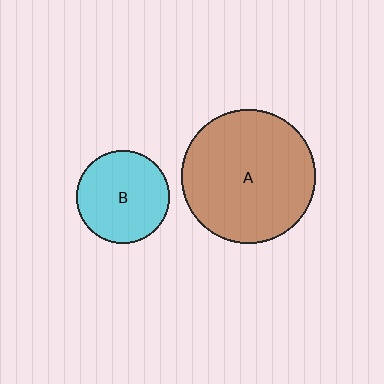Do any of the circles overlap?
No, none of the circles overlap.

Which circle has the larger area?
Circle A (brown).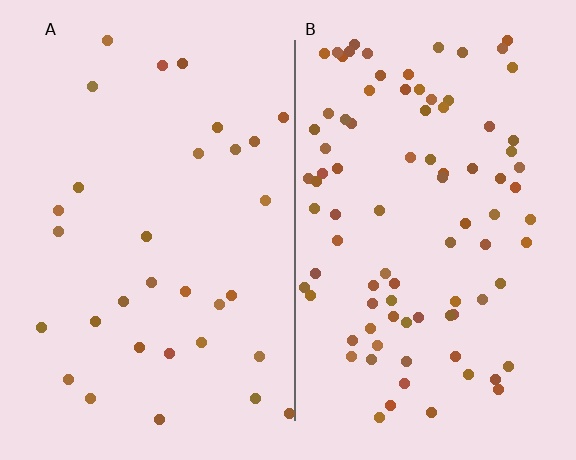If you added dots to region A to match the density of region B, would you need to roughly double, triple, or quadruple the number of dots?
Approximately triple.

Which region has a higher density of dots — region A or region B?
B (the right).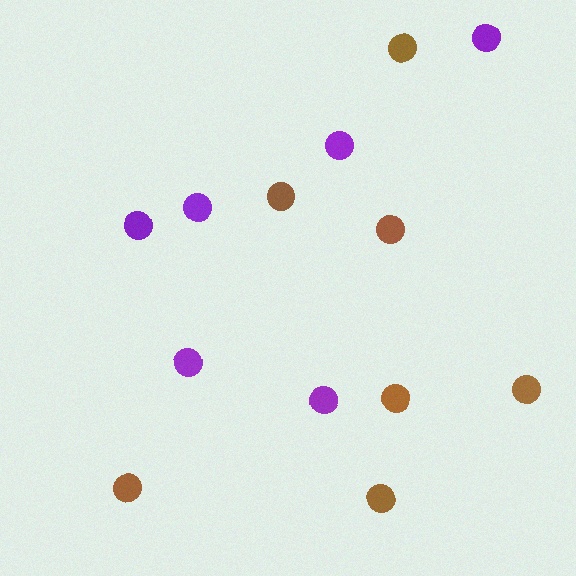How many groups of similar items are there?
There are 2 groups: one group of purple circles (6) and one group of brown circles (7).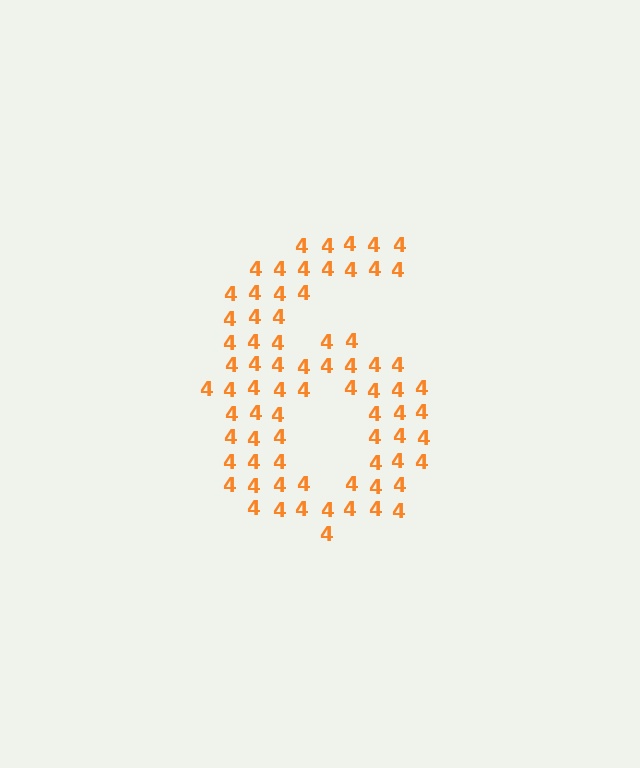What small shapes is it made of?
It is made of small digit 4's.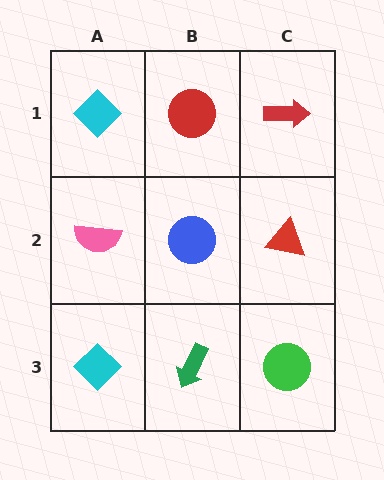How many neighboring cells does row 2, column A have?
3.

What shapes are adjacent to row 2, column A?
A cyan diamond (row 1, column A), a cyan diamond (row 3, column A), a blue circle (row 2, column B).